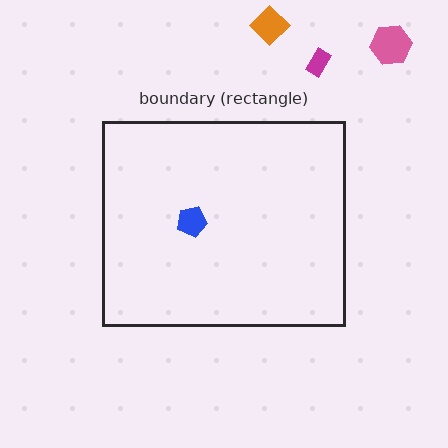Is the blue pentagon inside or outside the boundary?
Inside.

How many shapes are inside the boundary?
1 inside, 3 outside.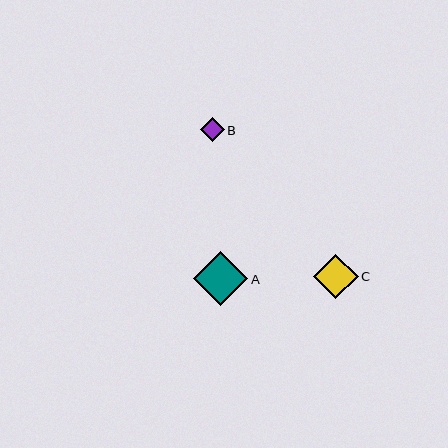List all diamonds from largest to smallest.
From largest to smallest: A, C, B.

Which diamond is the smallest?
Diamond B is the smallest with a size of approximately 24 pixels.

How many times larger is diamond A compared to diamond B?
Diamond A is approximately 2.3 times the size of diamond B.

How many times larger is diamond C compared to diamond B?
Diamond C is approximately 1.8 times the size of diamond B.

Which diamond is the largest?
Diamond A is the largest with a size of approximately 55 pixels.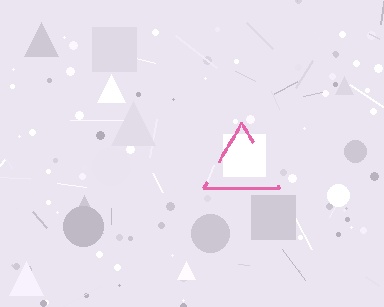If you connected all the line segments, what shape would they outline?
They would outline a triangle.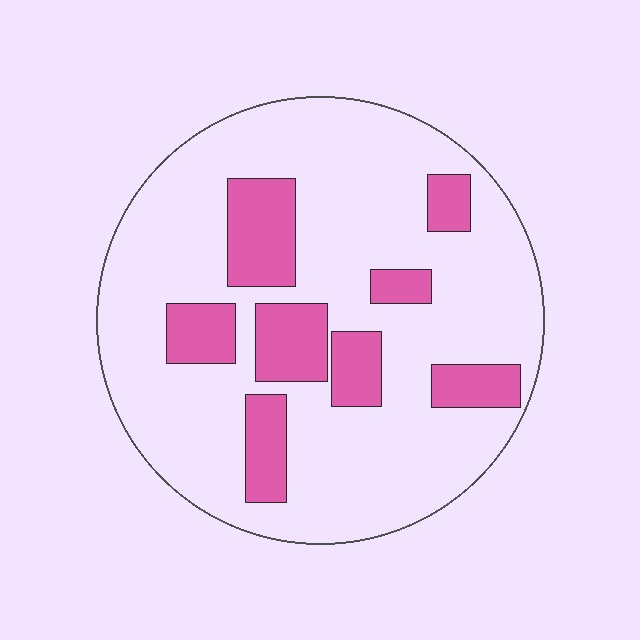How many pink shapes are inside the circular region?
8.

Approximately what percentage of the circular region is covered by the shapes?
Approximately 20%.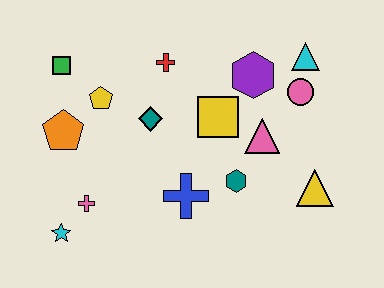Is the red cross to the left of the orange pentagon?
No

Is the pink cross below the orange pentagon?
Yes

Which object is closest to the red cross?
The teal diamond is closest to the red cross.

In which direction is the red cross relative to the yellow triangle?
The red cross is to the left of the yellow triangle.